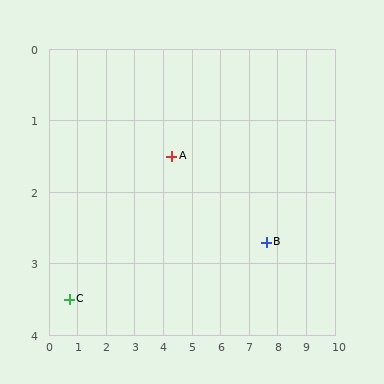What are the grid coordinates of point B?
Point B is at approximately (7.6, 2.7).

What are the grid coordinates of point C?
Point C is at approximately (0.7, 3.5).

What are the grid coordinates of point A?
Point A is at approximately (4.3, 1.5).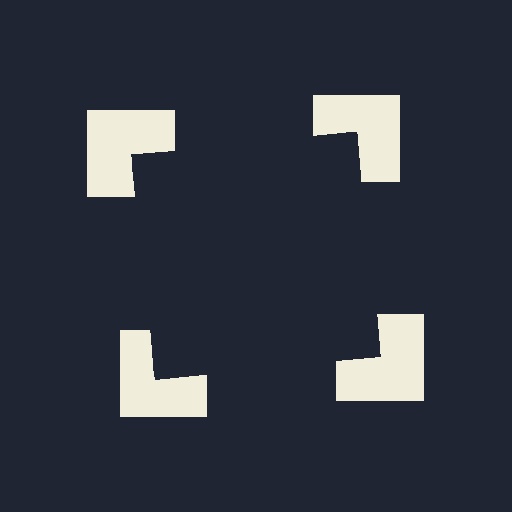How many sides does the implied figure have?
4 sides.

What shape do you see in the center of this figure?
An illusory square — its edges are inferred from the aligned wedge cuts in the notched squares, not physically drawn.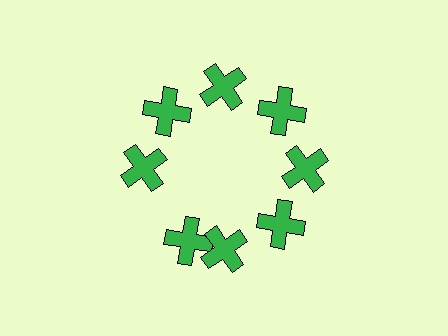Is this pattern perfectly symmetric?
No. The 8 green crosses are arranged in a ring, but one element near the 8 o'clock position is rotated out of alignment along the ring, breaking the 8-fold rotational symmetry.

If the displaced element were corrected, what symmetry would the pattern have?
It would have 8-fold rotational symmetry — the pattern would map onto itself every 45 degrees.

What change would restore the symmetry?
The symmetry would be restored by rotating it back into even spacing with its neighbors so that all 8 crosses sit at equal angles and equal distance from the center.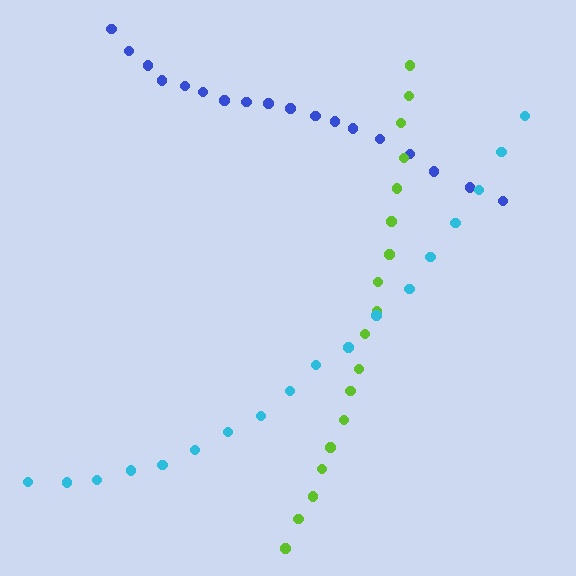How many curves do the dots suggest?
There are 3 distinct paths.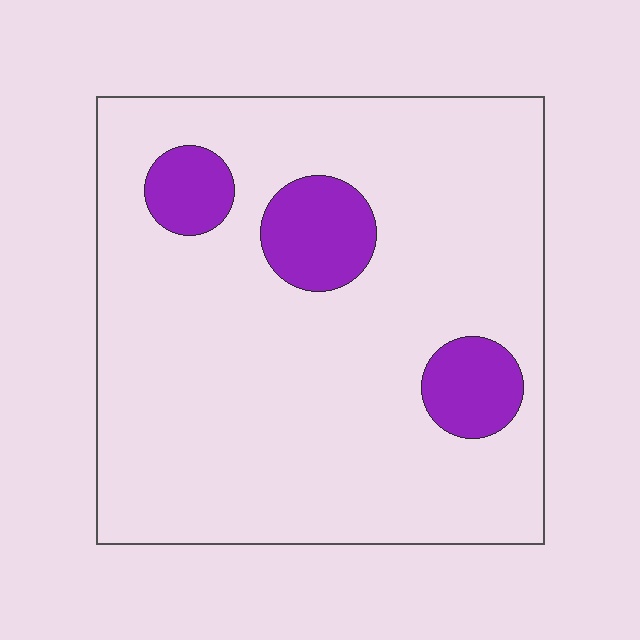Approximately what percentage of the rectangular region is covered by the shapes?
Approximately 15%.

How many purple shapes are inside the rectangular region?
3.